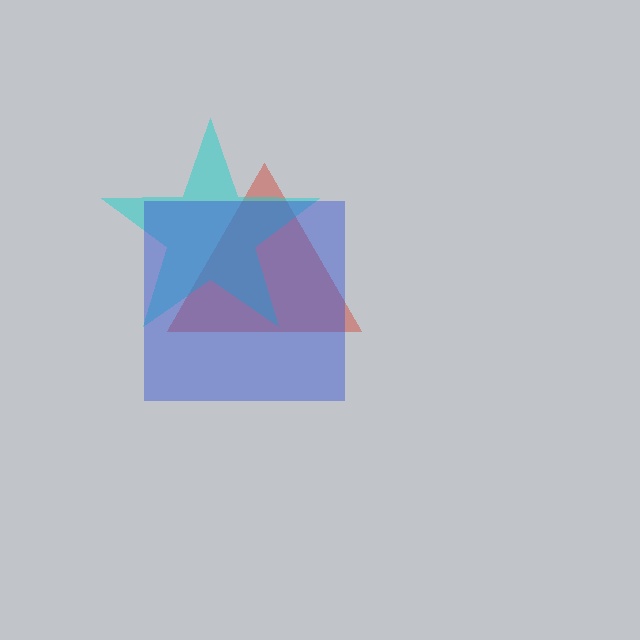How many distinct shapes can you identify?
There are 3 distinct shapes: a red triangle, a cyan star, a blue square.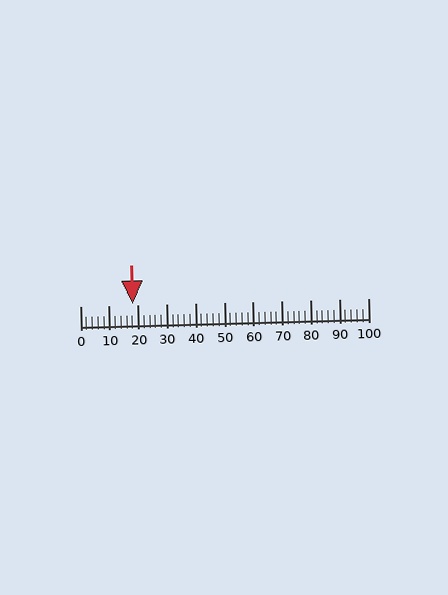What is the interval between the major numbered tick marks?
The major tick marks are spaced 10 units apart.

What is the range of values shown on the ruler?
The ruler shows values from 0 to 100.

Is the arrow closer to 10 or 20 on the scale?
The arrow is closer to 20.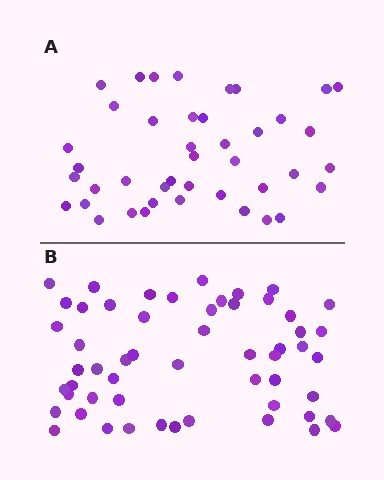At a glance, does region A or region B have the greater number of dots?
Region B (the bottom region) has more dots.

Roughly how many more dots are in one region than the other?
Region B has approximately 15 more dots than region A.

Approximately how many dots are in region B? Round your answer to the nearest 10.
About 60 dots. (The exact count is 55, which rounds to 60.)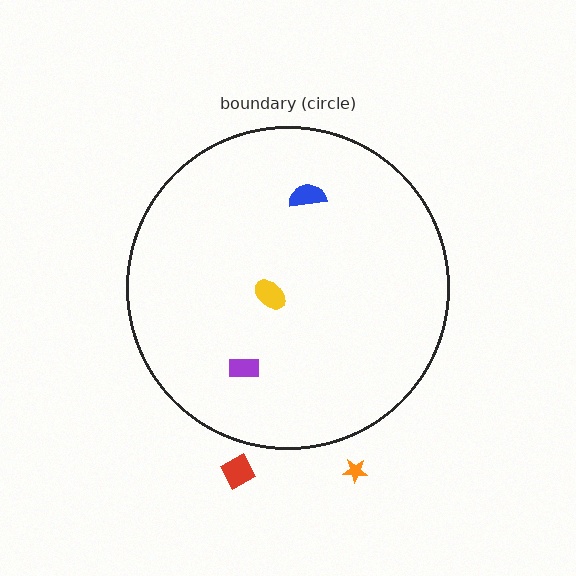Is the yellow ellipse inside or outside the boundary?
Inside.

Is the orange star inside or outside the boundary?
Outside.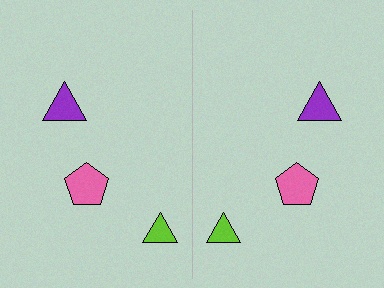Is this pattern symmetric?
Yes, this pattern has bilateral (reflection) symmetry.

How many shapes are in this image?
There are 6 shapes in this image.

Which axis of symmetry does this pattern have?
The pattern has a vertical axis of symmetry running through the center of the image.